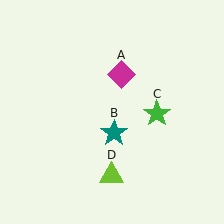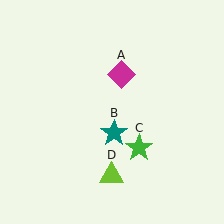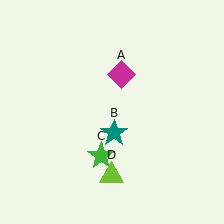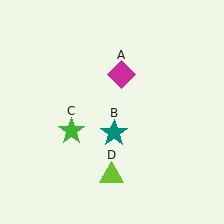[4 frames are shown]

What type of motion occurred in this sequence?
The green star (object C) rotated clockwise around the center of the scene.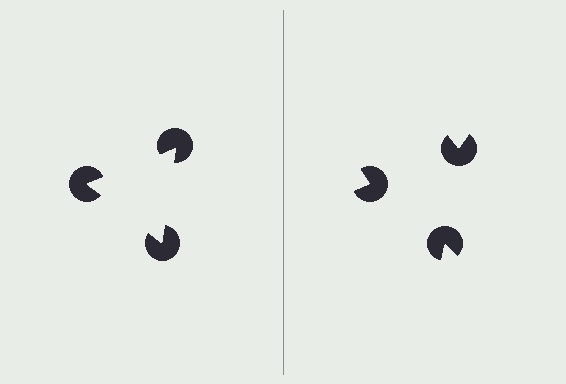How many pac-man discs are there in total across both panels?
6 — 3 on each side.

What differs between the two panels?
The pac-man discs are positioned identically on both sides; only the wedge orientations differ. On the left they align to a triangle; on the right they are misaligned.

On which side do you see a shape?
An illusory triangle appears on the left side. On the right side the wedge cuts are rotated, so no coherent shape forms.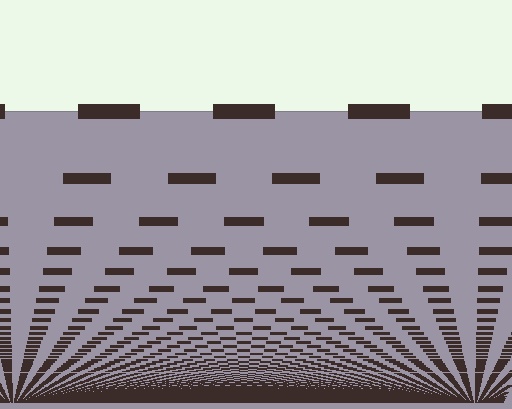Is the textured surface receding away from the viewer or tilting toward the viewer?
The surface appears to tilt toward the viewer. Texture elements get larger and sparser toward the top.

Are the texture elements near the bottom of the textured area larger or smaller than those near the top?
Smaller. The gradient is inverted — elements near the bottom are smaller and denser.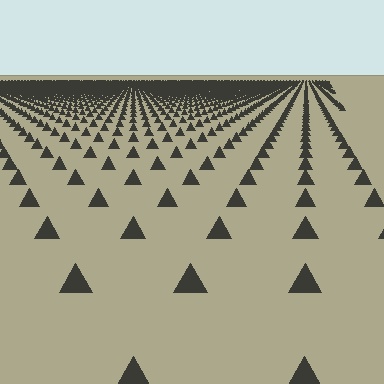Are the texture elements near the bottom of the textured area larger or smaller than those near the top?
Larger. Near the bottom, elements are closer to the viewer and appear at a bigger on-screen size.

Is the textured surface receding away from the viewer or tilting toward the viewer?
The surface is receding away from the viewer. Texture elements get smaller and denser toward the top.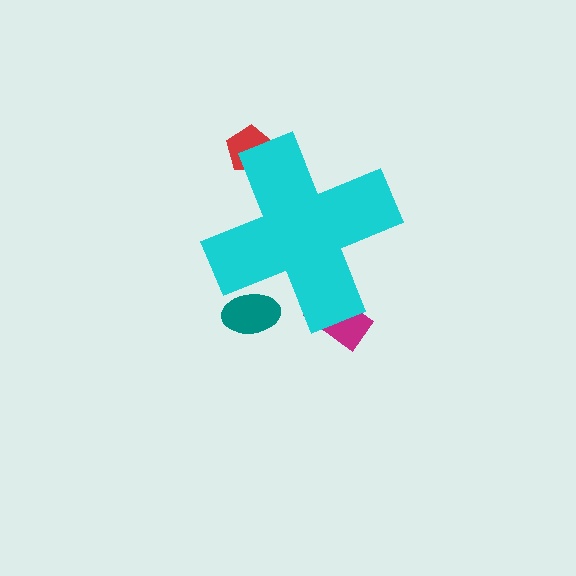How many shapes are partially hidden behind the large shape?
3 shapes are partially hidden.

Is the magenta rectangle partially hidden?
Yes, the magenta rectangle is partially hidden behind the cyan cross.